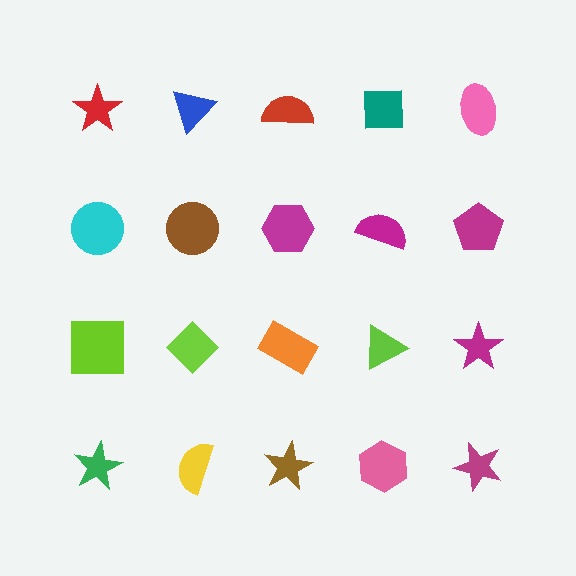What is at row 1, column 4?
A teal square.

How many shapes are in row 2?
5 shapes.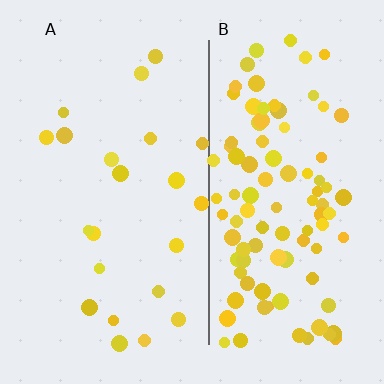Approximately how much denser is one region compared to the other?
Approximately 4.6× — region B over region A.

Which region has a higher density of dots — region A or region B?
B (the right).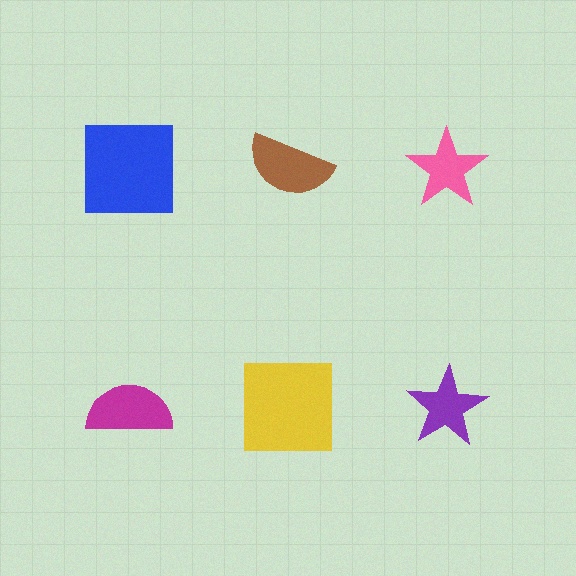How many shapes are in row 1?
3 shapes.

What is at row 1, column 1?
A blue square.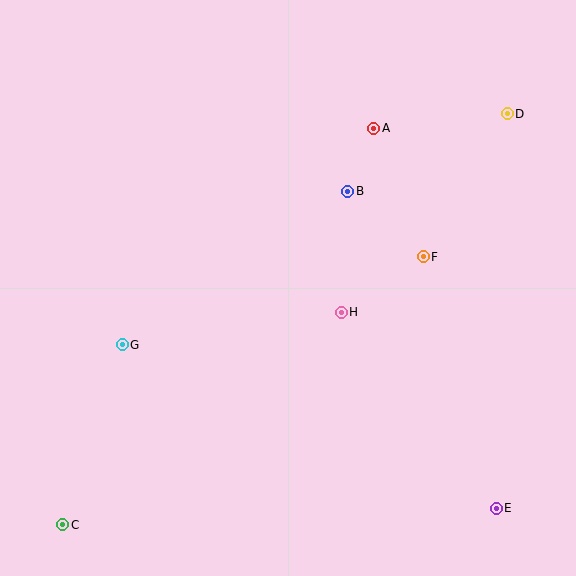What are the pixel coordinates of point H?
Point H is at (341, 312).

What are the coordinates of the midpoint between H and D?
The midpoint between H and D is at (424, 213).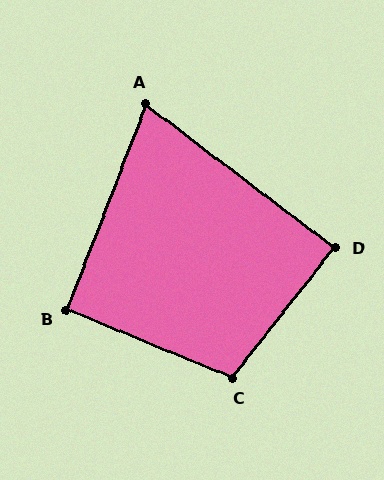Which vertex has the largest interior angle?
C, at approximately 106 degrees.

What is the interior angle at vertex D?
Approximately 89 degrees (approximately right).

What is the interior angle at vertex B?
Approximately 91 degrees (approximately right).